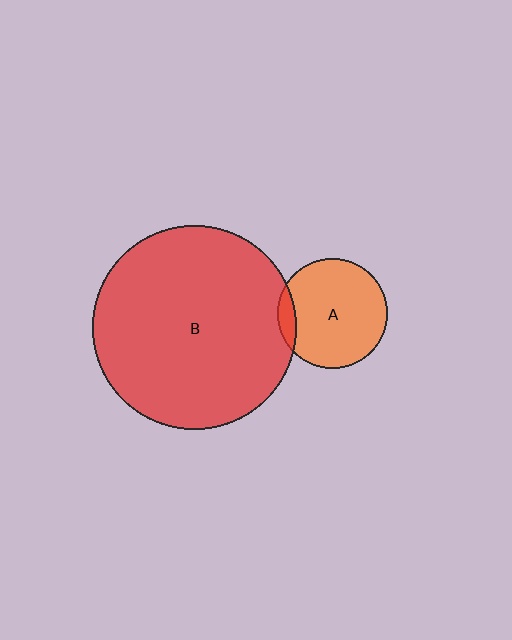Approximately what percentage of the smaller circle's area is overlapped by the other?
Approximately 10%.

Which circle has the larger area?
Circle B (red).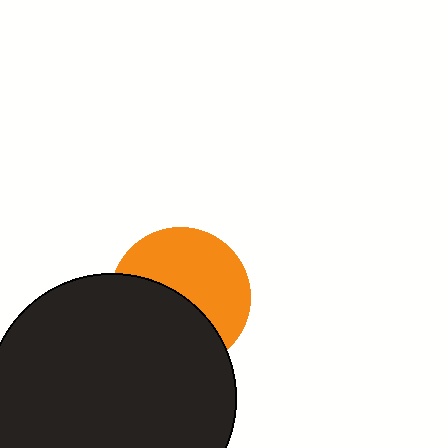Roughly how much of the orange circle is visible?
About half of it is visible (roughly 53%).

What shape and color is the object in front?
The object in front is a black circle.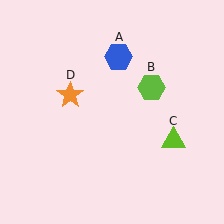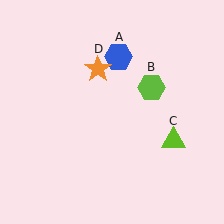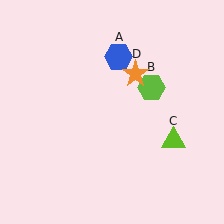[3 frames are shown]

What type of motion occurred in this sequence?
The orange star (object D) rotated clockwise around the center of the scene.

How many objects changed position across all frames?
1 object changed position: orange star (object D).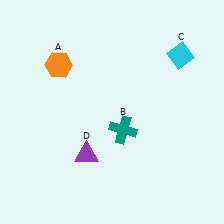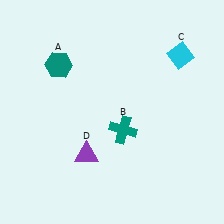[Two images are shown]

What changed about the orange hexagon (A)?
In Image 1, A is orange. In Image 2, it changed to teal.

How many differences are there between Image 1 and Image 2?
There is 1 difference between the two images.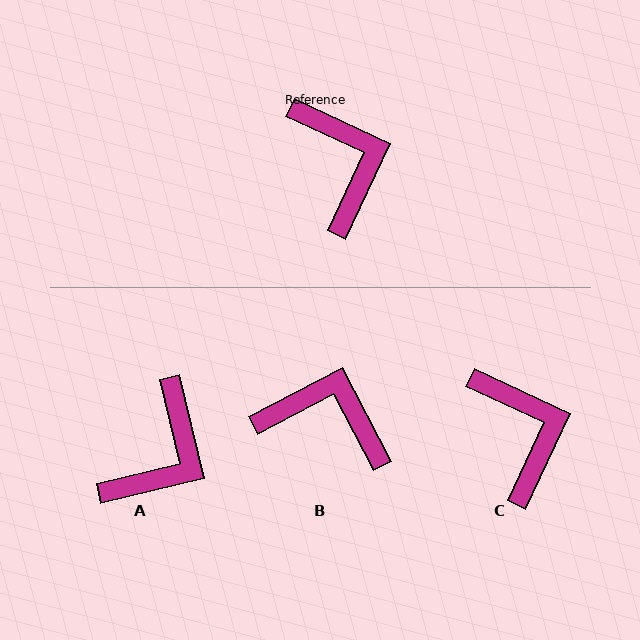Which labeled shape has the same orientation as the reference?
C.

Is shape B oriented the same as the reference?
No, it is off by about 53 degrees.